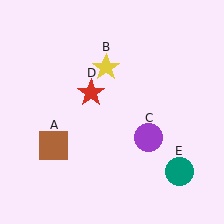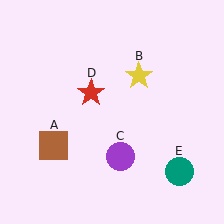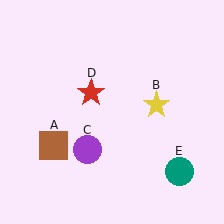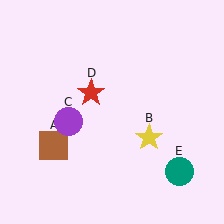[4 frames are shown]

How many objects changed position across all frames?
2 objects changed position: yellow star (object B), purple circle (object C).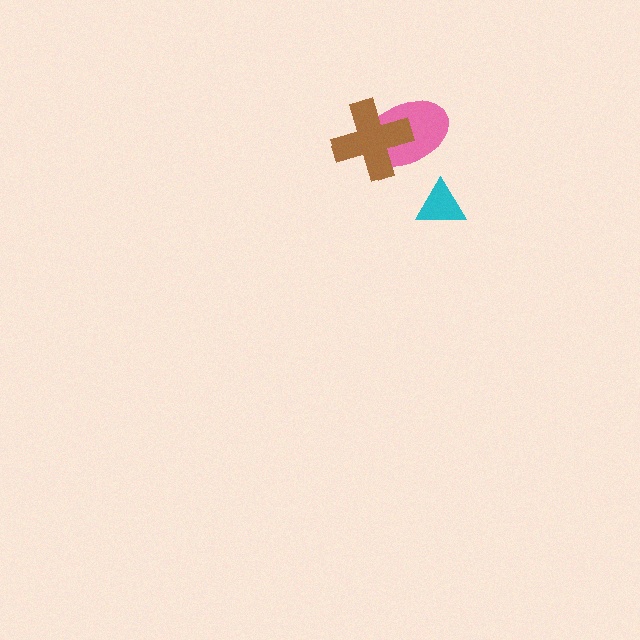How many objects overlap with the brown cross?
1 object overlaps with the brown cross.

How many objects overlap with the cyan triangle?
0 objects overlap with the cyan triangle.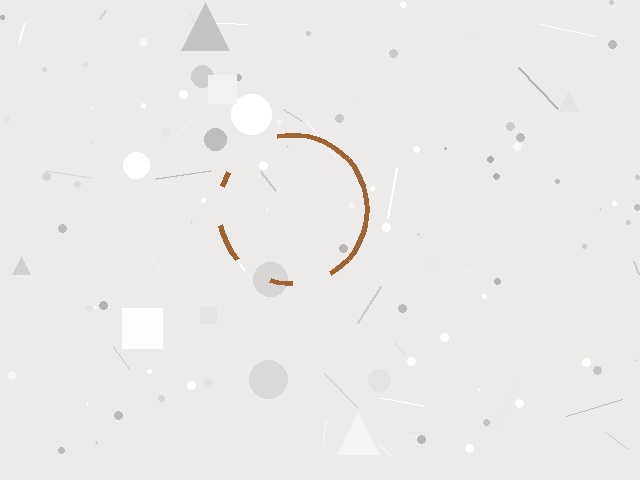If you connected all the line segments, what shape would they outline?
They would outline a circle.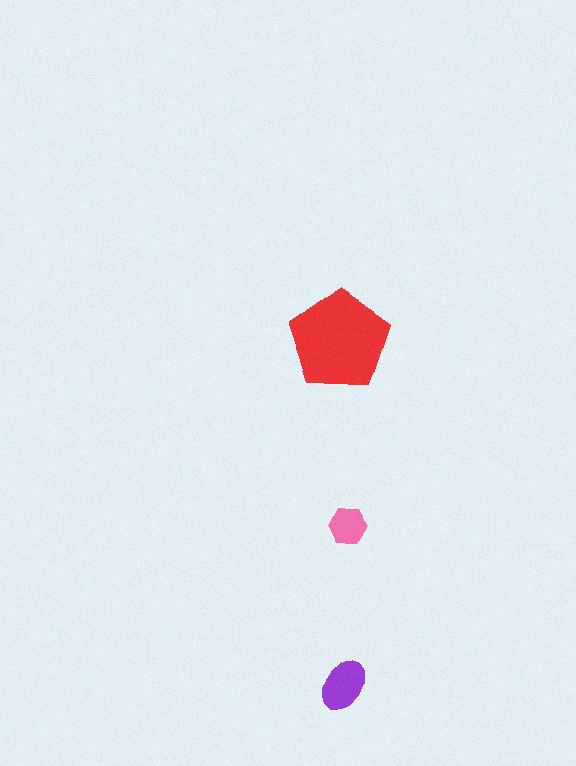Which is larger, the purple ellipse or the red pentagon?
The red pentagon.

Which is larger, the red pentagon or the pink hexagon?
The red pentagon.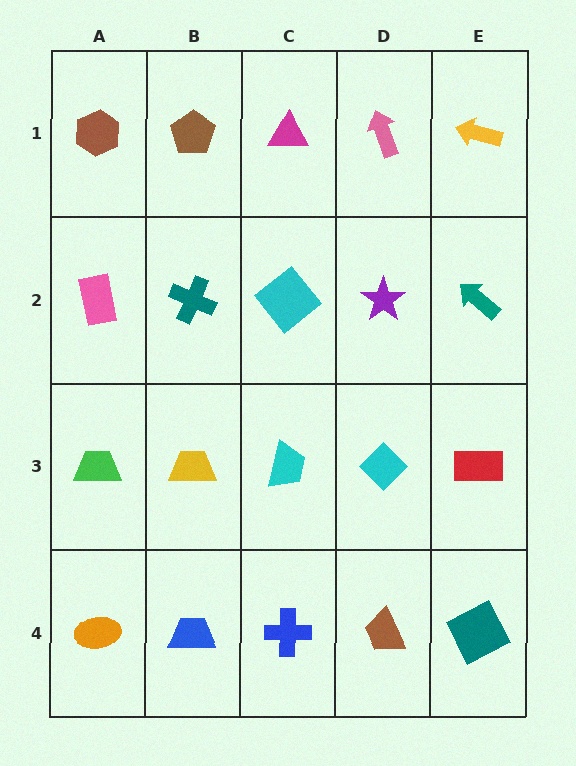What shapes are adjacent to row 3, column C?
A cyan diamond (row 2, column C), a blue cross (row 4, column C), a yellow trapezoid (row 3, column B), a cyan diamond (row 3, column D).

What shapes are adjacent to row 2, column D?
A pink arrow (row 1, column D), a cyan diamond (row 3, column D), a cyan diamond (row 2, column C), a teal arrow (row 2, column E).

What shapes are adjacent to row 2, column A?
A brown hexagon (row 1, column A), a green trapezoid (row 3, column A), a teal cross (row 2, column B).